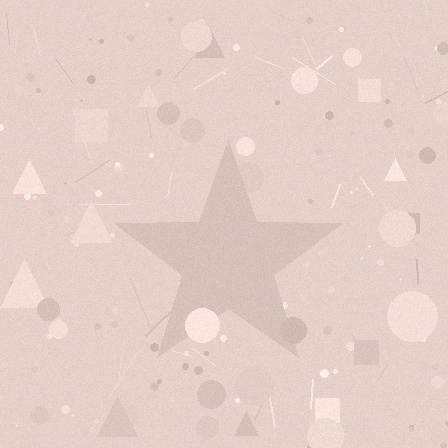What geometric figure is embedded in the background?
A star is embedded in the background.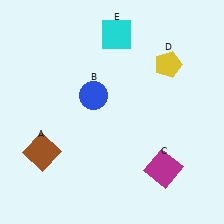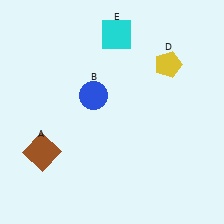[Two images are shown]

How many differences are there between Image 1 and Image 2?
There is 1 difference between the two images.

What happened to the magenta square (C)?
The magenta square (C) was removed in Image 2. It was in the bottom-right area of Image 1.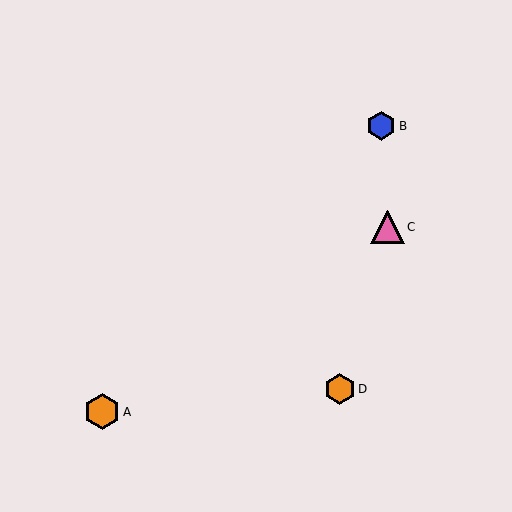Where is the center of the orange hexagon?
The center of the orange hexagon is at (102, 412).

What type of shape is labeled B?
Shape B is a blue hexagon.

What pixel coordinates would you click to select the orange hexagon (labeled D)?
Click at (340, 389) to select the orange hexagon D.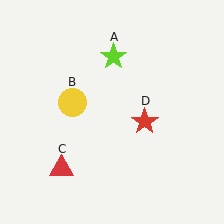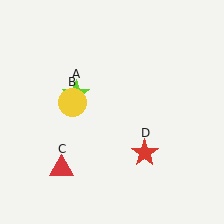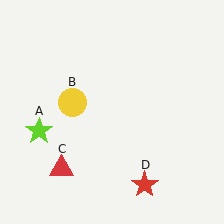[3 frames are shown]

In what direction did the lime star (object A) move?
The lime star (object A) moved down and to the left.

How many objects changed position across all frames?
2 objects changed position: lime star (object A), red star (object D).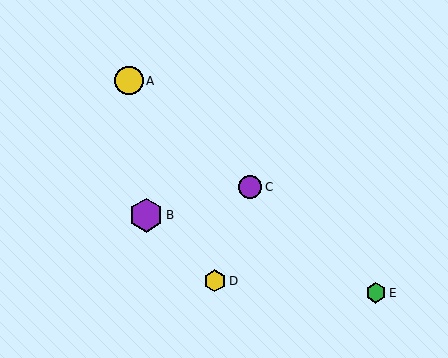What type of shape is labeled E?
Shape E is a green hexagon.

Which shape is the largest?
The purple hexagon (labeled B) is the largest.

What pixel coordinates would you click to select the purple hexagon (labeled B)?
Click at (146, 215) to select the purple hexagon B.